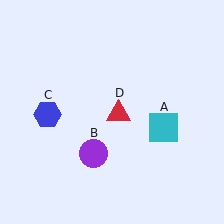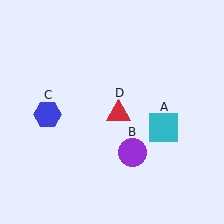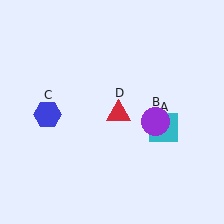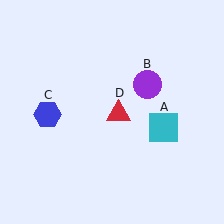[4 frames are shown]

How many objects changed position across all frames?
1 object changed position: purple circle (object B).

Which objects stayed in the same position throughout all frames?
Cyan square (object A) and blue hexagon (object C) and red triangle (object D) remained stationary.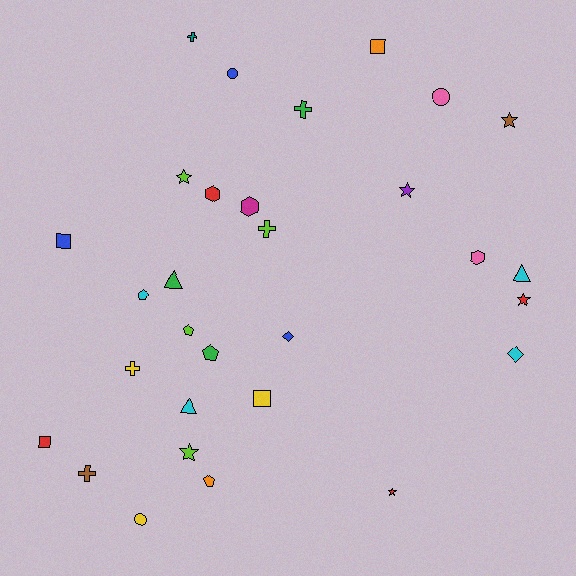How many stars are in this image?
There are 6 stars.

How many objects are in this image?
There are 30 objects.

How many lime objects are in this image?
There are 4 lime objects.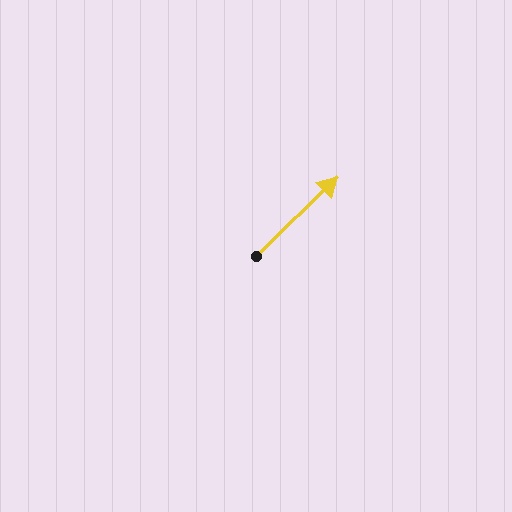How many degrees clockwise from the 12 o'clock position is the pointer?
Approximately 46 degrees.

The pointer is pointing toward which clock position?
Roughly 2 o'clock.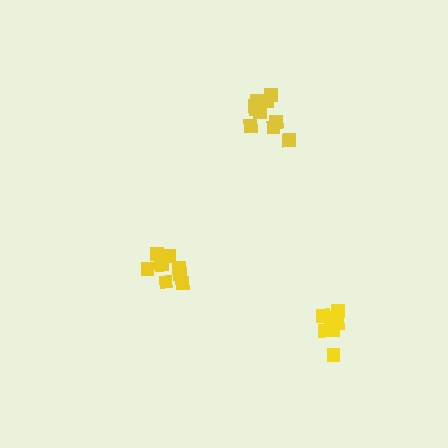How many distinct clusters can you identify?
There are 3 distinct clusters.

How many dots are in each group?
Group 1: 10 dots, Group 2: 10 dots, Group 3: 8 dots (28 total).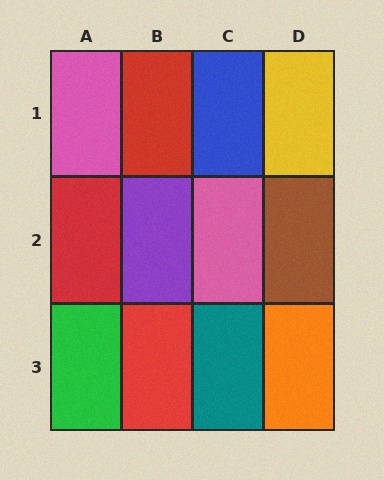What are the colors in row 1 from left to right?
Pink, red, blue, yellow.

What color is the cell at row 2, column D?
Brown.